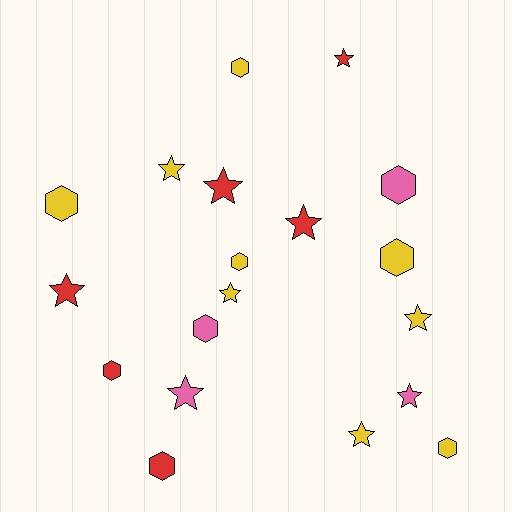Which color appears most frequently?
Yellow, with 9 objects.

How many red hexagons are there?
There are 2 red hexagons.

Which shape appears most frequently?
Star, with 10 objects.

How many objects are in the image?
There are 19 objects.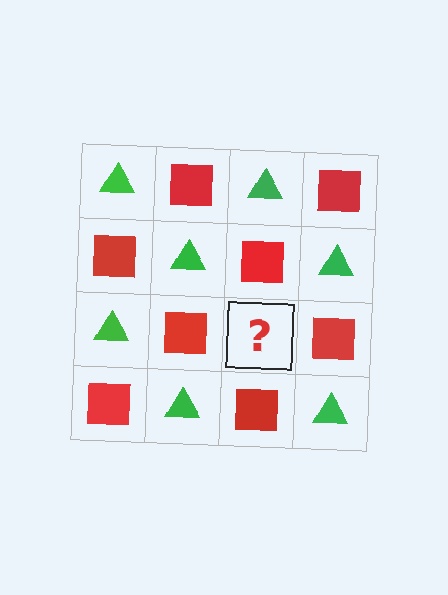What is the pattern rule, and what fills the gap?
The rule is that it alternates green triangle and red square in a checkerboard pattern. The gap should be filled with a green triangle.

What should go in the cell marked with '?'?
The missing cell should contain a green triangle.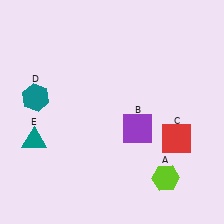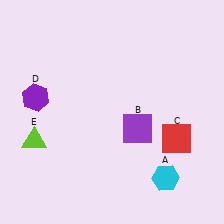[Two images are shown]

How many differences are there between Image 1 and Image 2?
There are 3 differences between the two images.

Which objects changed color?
A changed from lime to cyan. D changed from teal to purple. E changed from teal to lime.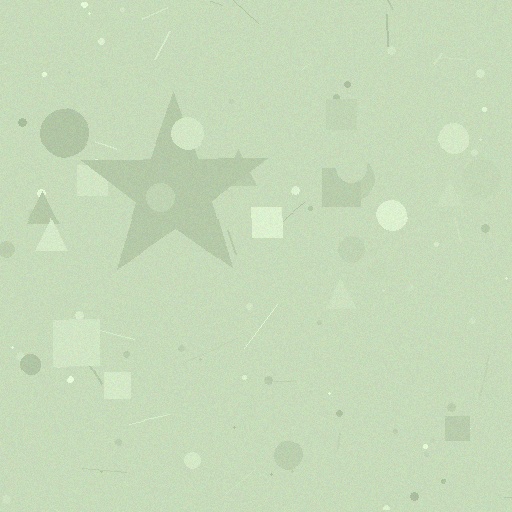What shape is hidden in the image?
A star is hidden in the image.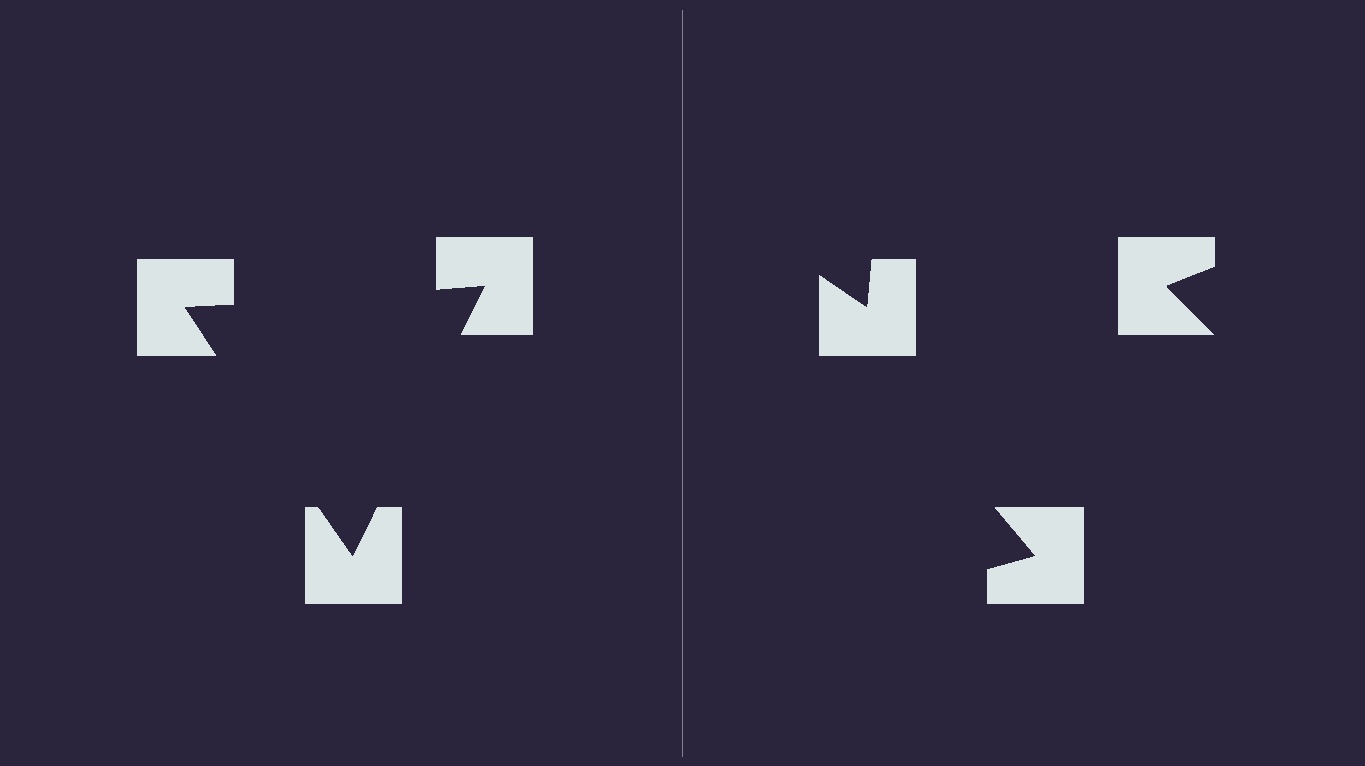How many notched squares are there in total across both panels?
6 — 3 on each side.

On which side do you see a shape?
An illusory triangle appears on the left side. On the right side the wedge cuts are rotated, so no coherent shape forms.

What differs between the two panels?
The notched squares are positioned identically on both sides; only the wedge orientations differ. On the left they align to a triangle; on the right they are misaligned.